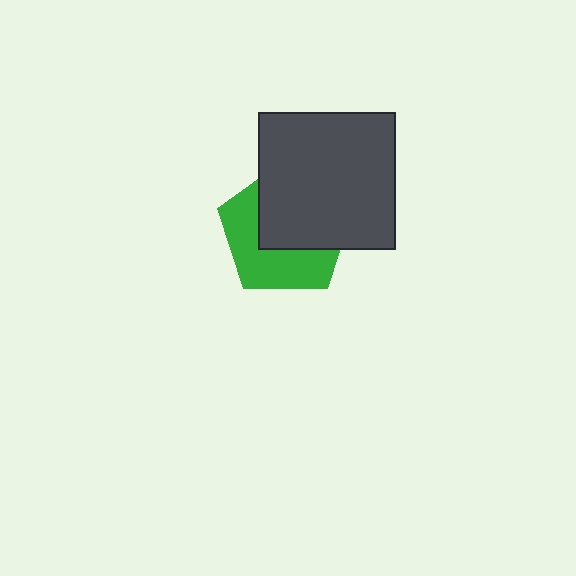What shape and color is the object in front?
The object in front is a dark gray square.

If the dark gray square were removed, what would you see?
You would see the complete green pentagon.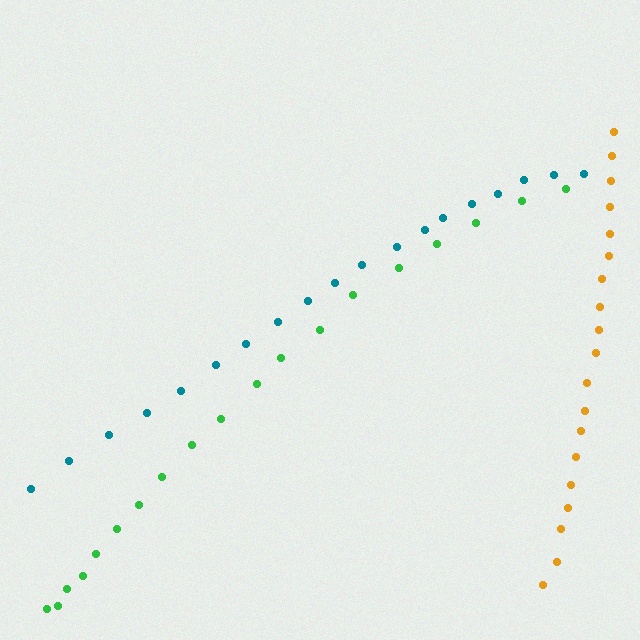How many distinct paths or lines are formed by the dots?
There are 3 distinct paths.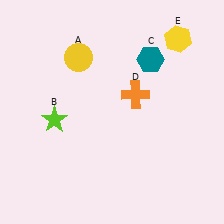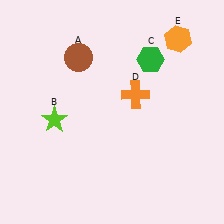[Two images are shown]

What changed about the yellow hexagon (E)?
In Image 1, E is yellow. In Image 2, it changed to orange.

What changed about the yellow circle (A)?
In Image 1, A is yellow. In Image 2, it changed to brown.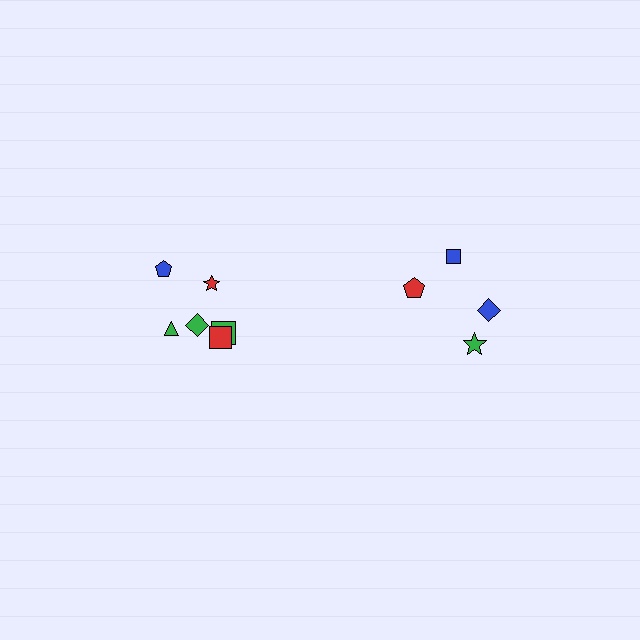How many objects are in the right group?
There are 4 objects.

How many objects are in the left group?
There are 6 objects.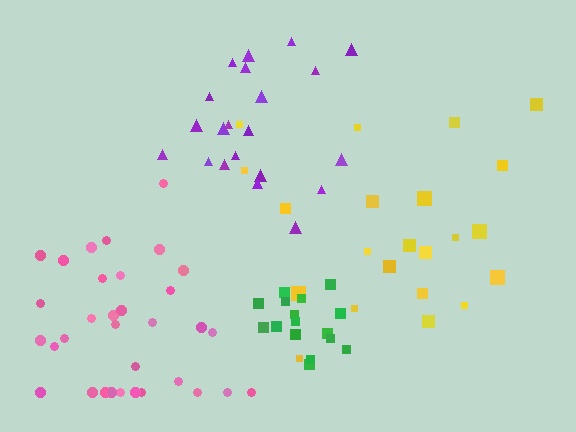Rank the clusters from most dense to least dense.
green, pink, purple, yellow.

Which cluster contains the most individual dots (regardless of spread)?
Pink (35).